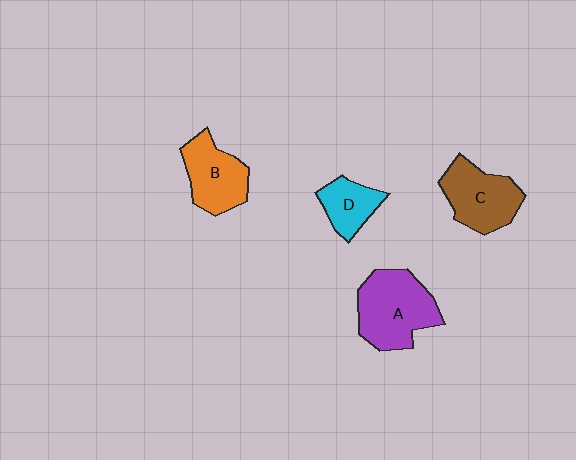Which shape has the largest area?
Shape A (purple).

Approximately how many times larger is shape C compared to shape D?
Approximately 1.6 times.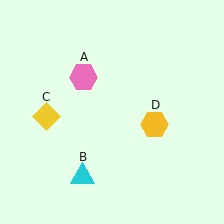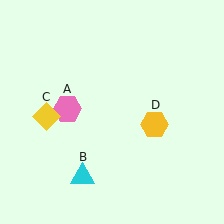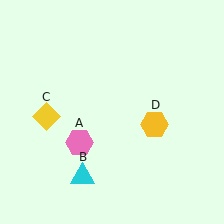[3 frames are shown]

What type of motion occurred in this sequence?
The pink hexagon (object A) rotated counterclockwise around the center of the scene.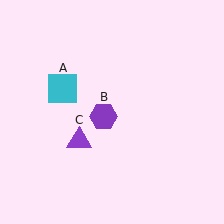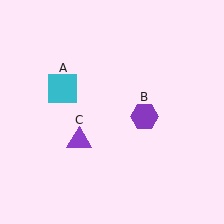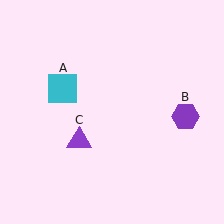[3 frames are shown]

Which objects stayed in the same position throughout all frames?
Cyan square (object A) and purple triangle (object C) remained stationary.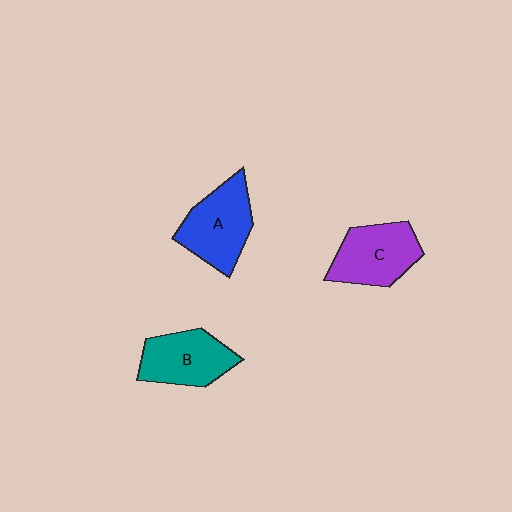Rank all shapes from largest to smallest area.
From largest to smallest: A (blue), C (purple), B (teal).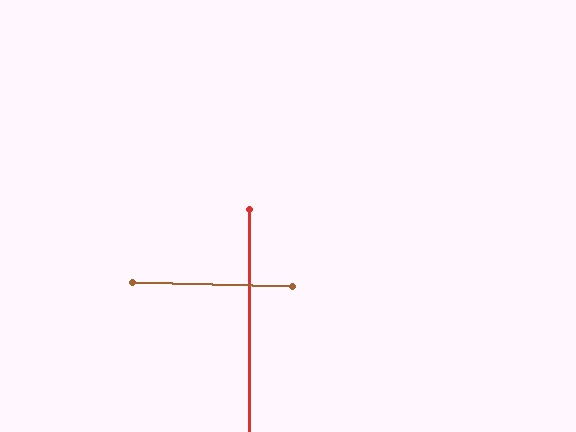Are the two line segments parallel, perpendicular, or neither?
Perpendicular — they meet at approximately 88°.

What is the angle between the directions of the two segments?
Approximately 88 degrees.